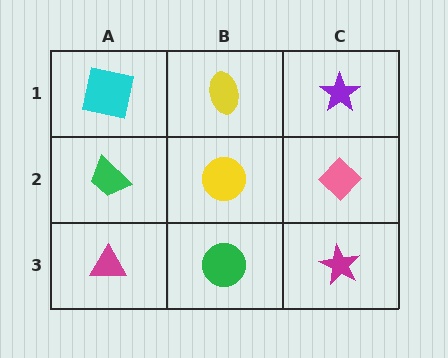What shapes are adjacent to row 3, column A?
A green trapezoid (row 2, column A), a green circle (row 3, column B).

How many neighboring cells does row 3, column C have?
2.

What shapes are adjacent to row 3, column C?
A pink diamond (row 2, column C), a green circle (row 3, column B).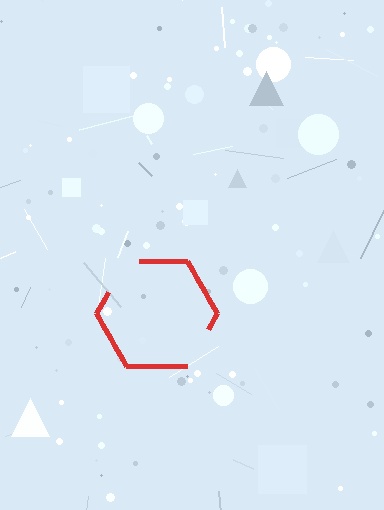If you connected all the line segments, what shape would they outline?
They would outline a hexagon.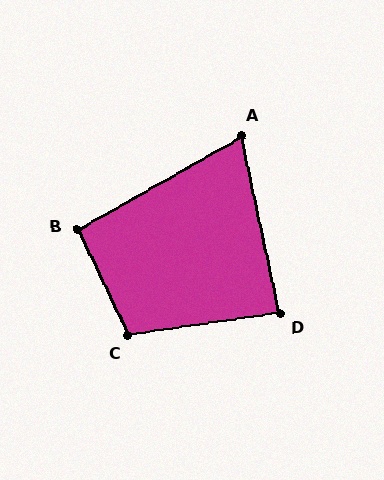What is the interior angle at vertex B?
Approximately 94 degrees (approximately right).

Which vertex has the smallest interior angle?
A, at approximately 73 degrees.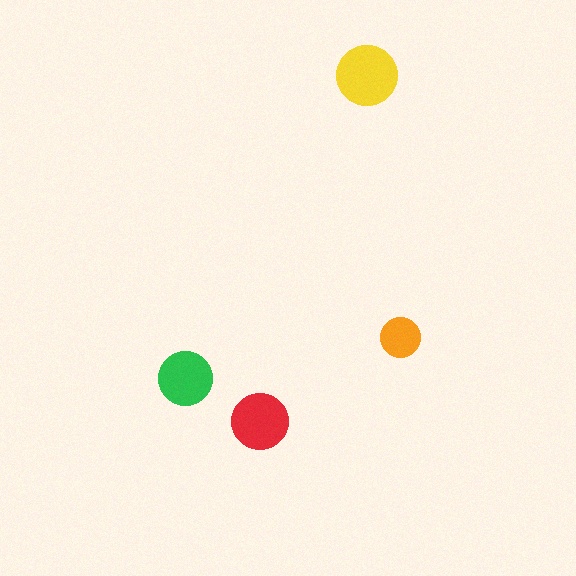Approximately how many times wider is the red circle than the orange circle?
About 1.5 times wider.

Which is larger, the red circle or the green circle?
The red one.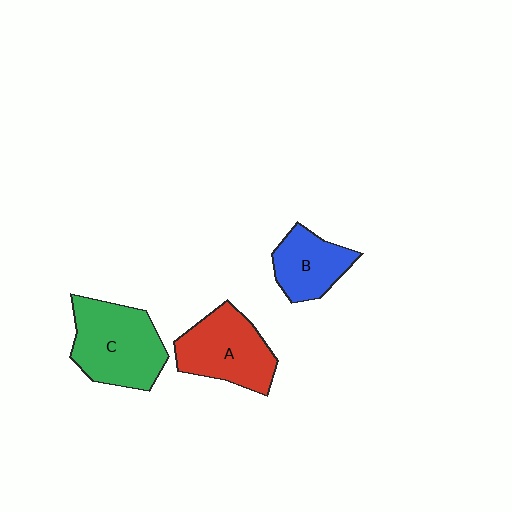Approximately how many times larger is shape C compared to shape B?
Approximately 1.6 times.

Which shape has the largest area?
Shape C (green).